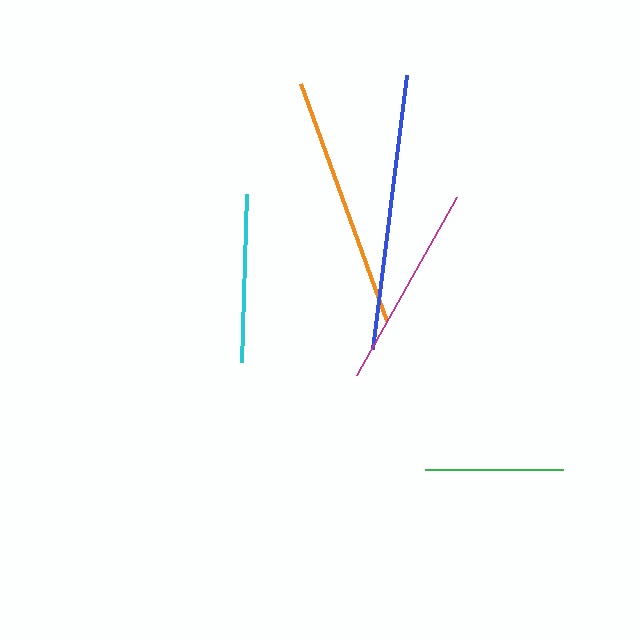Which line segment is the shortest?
The green line is the shortest at approximately 138 pixels.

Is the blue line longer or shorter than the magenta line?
The blue line is longer than the magenta line.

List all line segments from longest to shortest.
From longest to shortest: blue, orange, magenta, cyan, green.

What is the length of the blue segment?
The blue segment is approximately 276 pixels long.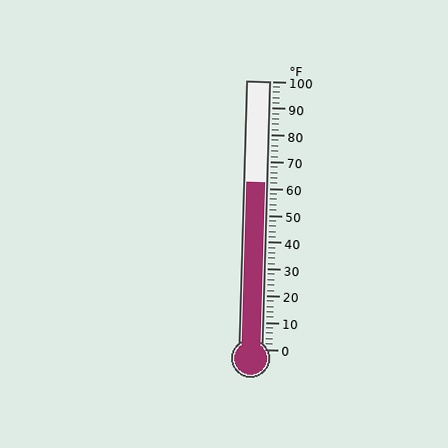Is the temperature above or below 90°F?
The temperature is below 90°F.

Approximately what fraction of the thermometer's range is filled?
The thermometer is filled to approximately 60% of its range.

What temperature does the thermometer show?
The thermometer shows approximately 62°F.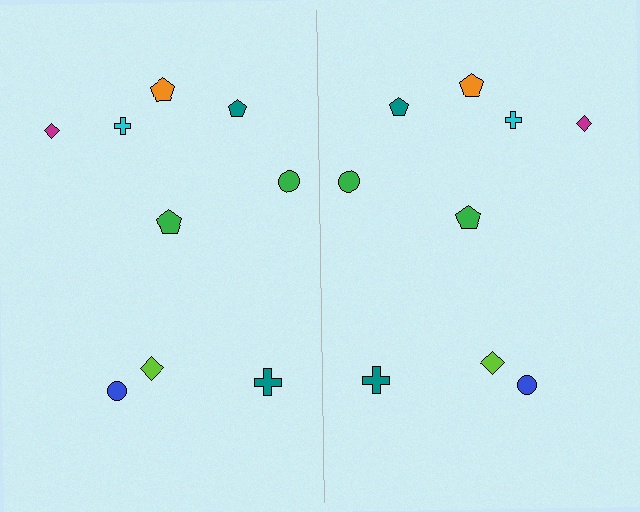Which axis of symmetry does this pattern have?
The pattern has a vertical axis of symmetry running through the center of the image.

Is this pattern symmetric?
Yes, this pattern has bilateral (reflection) symmetry.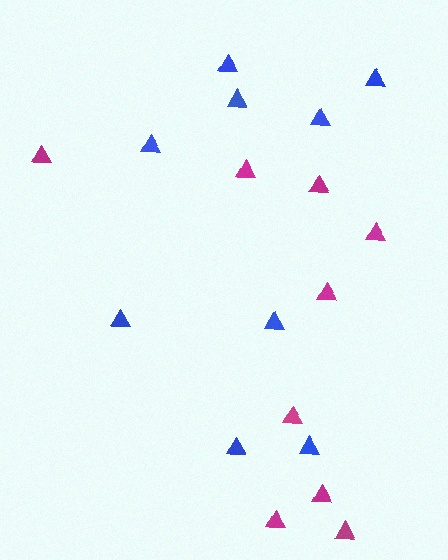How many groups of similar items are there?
There are 2 groups: one group of magenta triangles (9) and one group of blue triangles (9).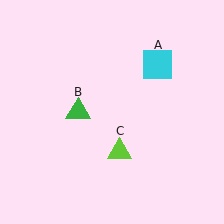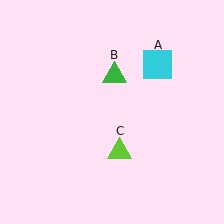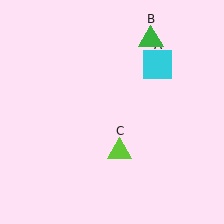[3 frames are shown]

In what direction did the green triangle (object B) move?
The green triangle (object B) moved up and to the right.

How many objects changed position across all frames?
1 object changed position: green triangle (object B).